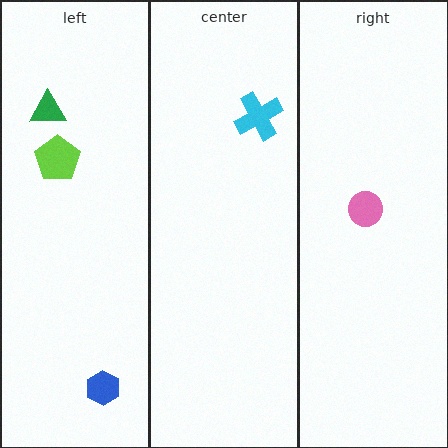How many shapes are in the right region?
1.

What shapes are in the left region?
The green triangle, the lime pentagon, the blue hexagon.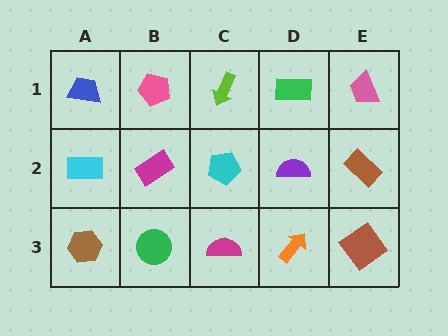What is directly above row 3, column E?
A brown rectangle.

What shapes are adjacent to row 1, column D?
A purple semicircle (row 2, column D), a lime arrow (row 1, column C), a pink trapezoid (row 1, column E).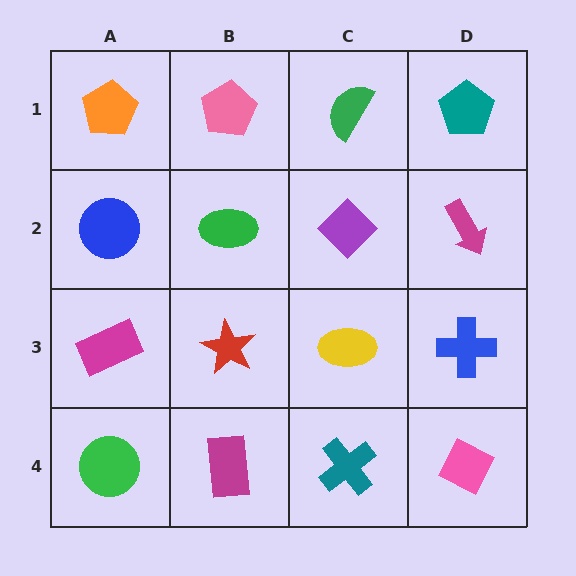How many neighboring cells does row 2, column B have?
4.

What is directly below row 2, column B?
A red star.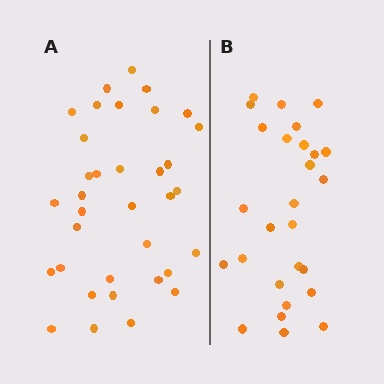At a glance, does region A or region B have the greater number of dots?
Region A (the left region) has more dots.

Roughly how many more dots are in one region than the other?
Region A has roughly 8 or so more dots than region B.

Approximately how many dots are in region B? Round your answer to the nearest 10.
About 30 dots. (The exact count is 27, which rounds to 30.)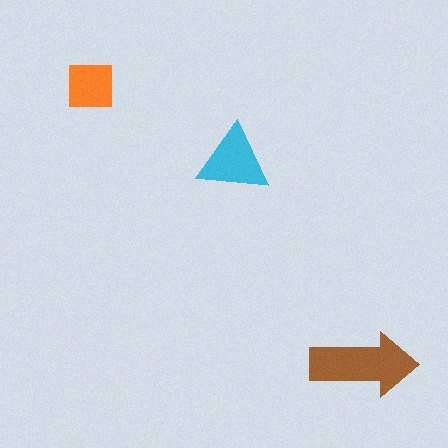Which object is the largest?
The brown arrow.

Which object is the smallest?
The orange square.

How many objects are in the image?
There are 3 objects in the image.